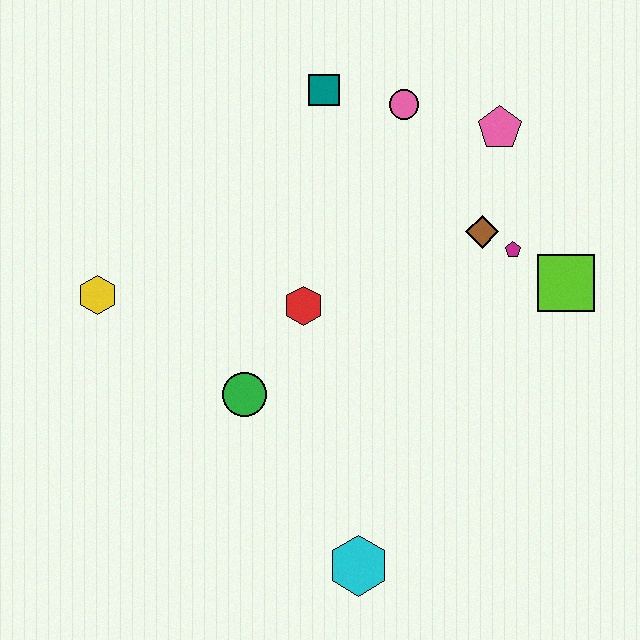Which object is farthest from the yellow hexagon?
The lime square is farthest from the yellow hexagon.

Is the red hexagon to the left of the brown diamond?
Yes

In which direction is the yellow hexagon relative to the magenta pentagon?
The yellow hexagon is to the left of the magenta pentagon.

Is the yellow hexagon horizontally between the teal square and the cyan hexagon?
No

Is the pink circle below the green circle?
No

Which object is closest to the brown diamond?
The magenta pentagon is closest to the brown diamond.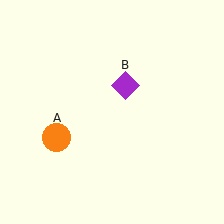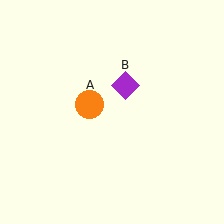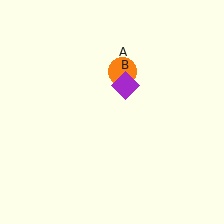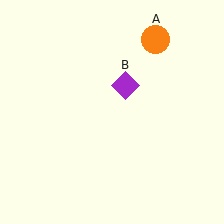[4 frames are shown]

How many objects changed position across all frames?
1 object changed position: orange circle (object A).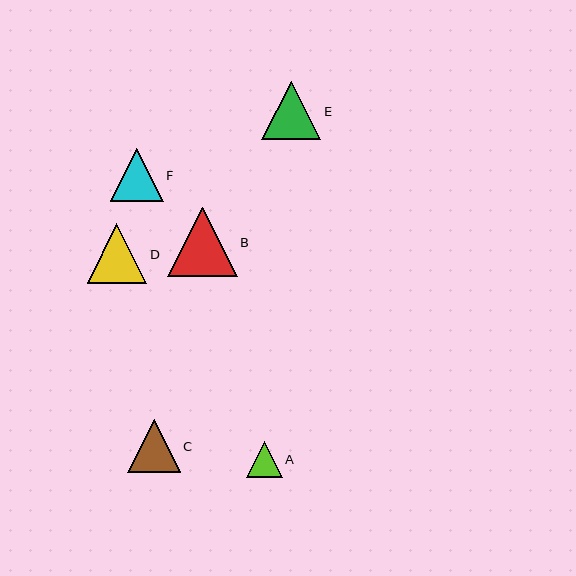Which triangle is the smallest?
Triangle A is the smallest with a size of approximately 36 pixels.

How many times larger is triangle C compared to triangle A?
Triangle C is approximately 1.5 times the size of triangle A.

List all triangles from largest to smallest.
From largest to smallest: B, D, E, F, C, A.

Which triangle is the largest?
Triangle B is the largest with a size of approximately 70 pixels.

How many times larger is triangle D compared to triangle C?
Triangle D is approximately 1.1 times the size of triangle C.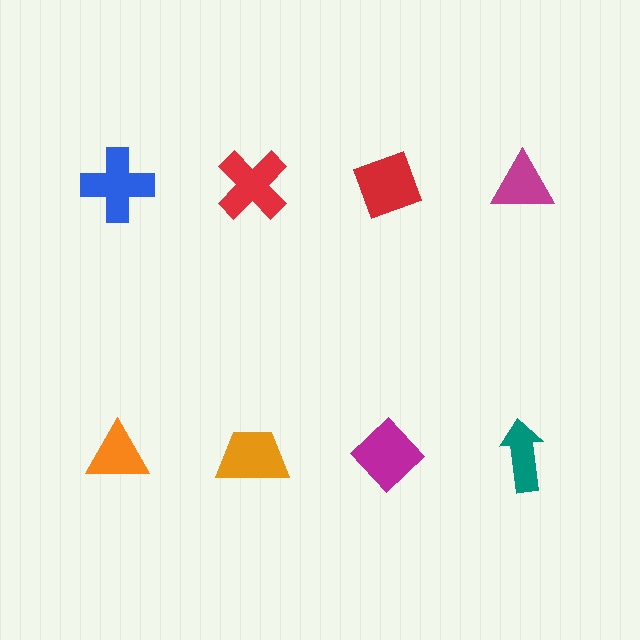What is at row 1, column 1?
A blue cross.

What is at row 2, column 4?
A teal arrow.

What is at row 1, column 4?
A magenta triangle.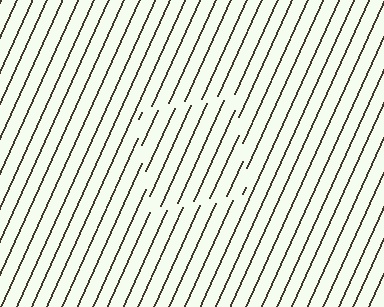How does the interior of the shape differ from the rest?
The interior of the shape contains the same grating, shifted by half a period — the contour is defined by the phase discontinuity where line-ends from the inner and outer gratings abut.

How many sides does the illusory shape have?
4 sides — the line-ends trace a square.